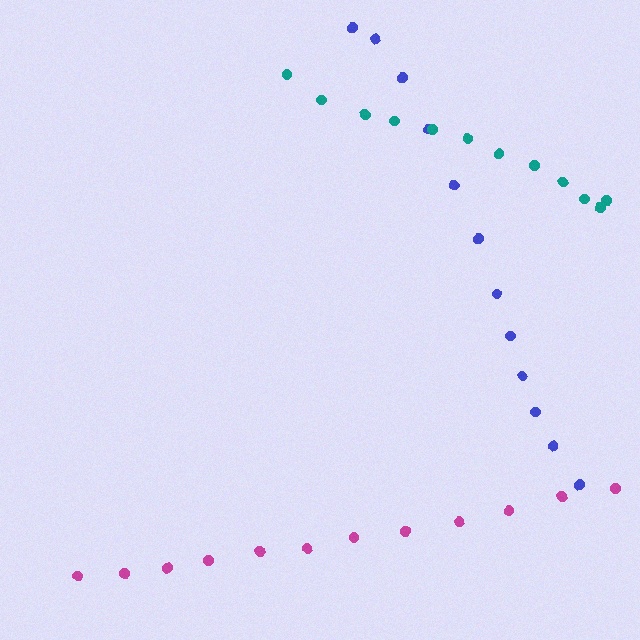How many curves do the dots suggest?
There are 3 distinct paths.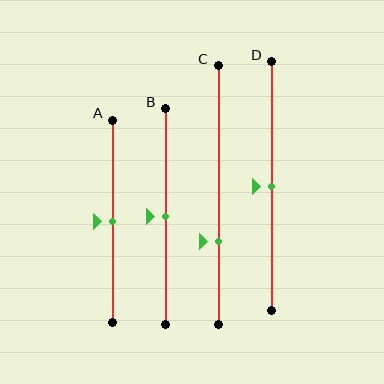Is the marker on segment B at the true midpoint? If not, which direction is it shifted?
Yes, the marker on segment B is at the true midpoint.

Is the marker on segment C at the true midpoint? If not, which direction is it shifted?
No, the marker on segment C is shifted downward by about 18% of the segment length.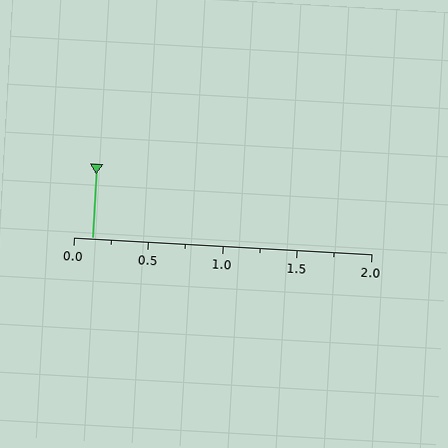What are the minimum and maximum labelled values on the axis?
The axis runs from 0.0 to 2.0.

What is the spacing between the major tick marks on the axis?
The major ticks are spaced 0.5 apart.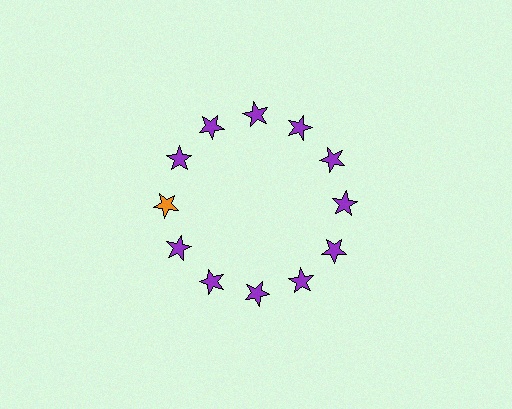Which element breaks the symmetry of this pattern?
The orange star at roughly the 9 o'clock position breaks the symmetry. All other shapes are purple stars.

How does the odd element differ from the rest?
It has a different color: orange instead of purple.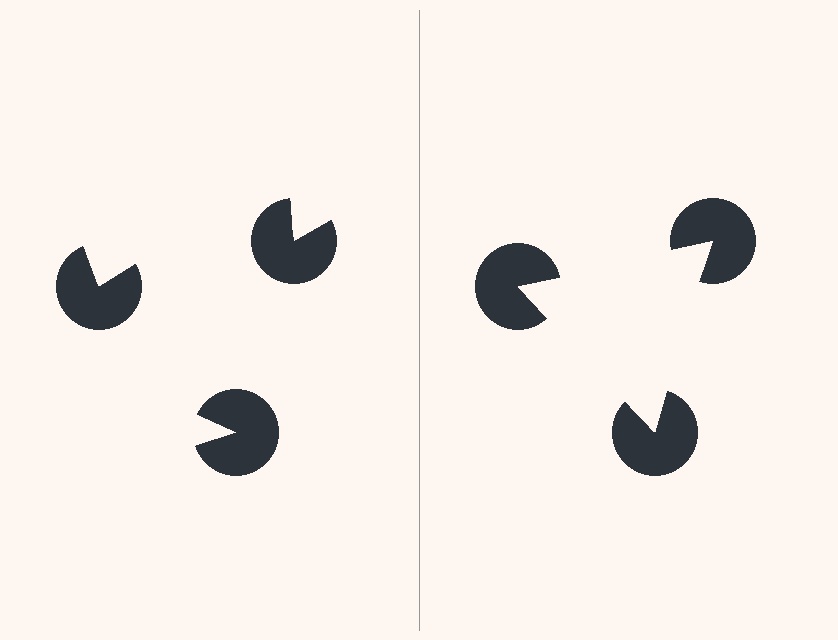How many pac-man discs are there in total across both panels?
6 — 3 on each side.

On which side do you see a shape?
An illusory triangle appears on the right side. On the left side the wedge cuts are rotated, so no coherent shape forms.